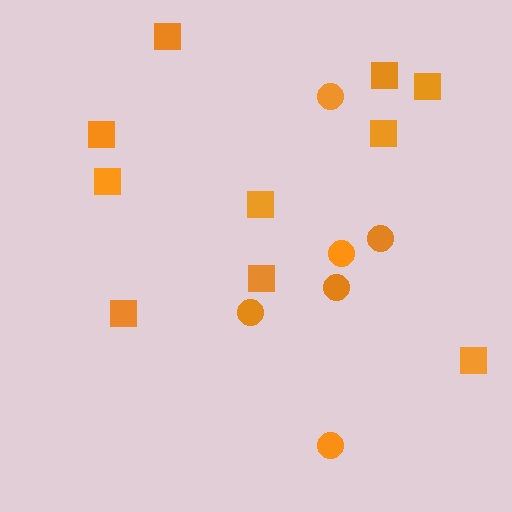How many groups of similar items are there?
There are 2 groups: one group of squares (10) and one group of circles (6).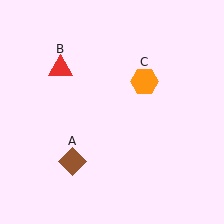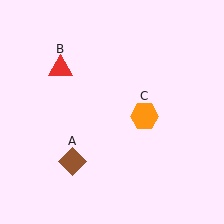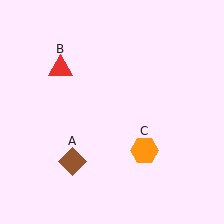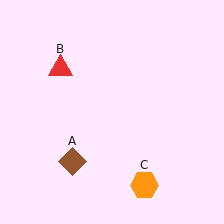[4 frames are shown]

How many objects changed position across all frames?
1 object changed position: orange hexagon (object C).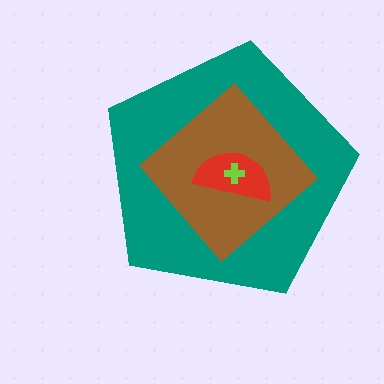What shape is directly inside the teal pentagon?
The brown diamond.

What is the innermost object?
The lime cross.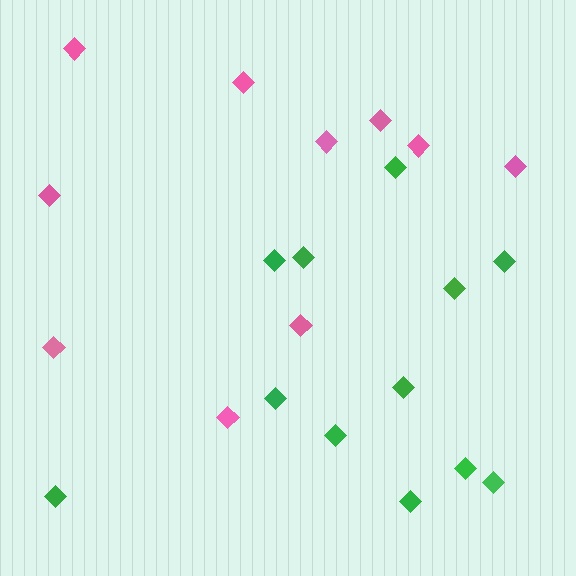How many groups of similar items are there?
There are 2 groups: one group of pink diamonds (10) and one group of green diamonds (12).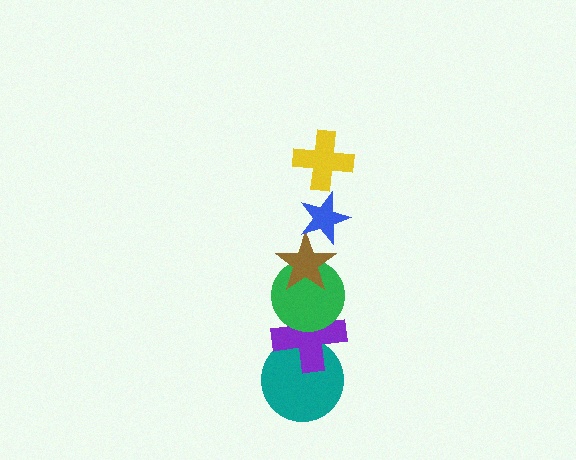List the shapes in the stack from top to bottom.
From top to bottom: the yellow cross, the blue star, the brown star, the green circle, the purple cross, the teal circle.